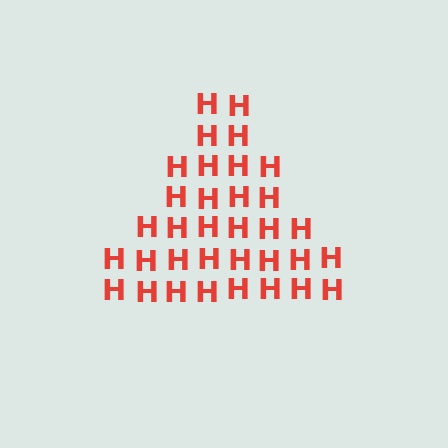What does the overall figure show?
The overall figure shows a triangle.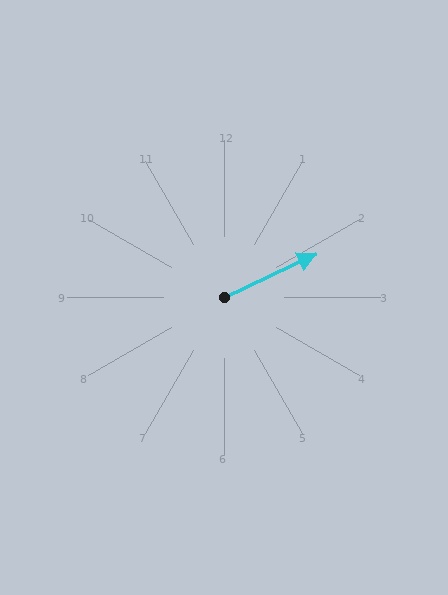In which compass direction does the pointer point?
Northeast.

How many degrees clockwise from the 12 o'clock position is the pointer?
Approximately 64 degrees.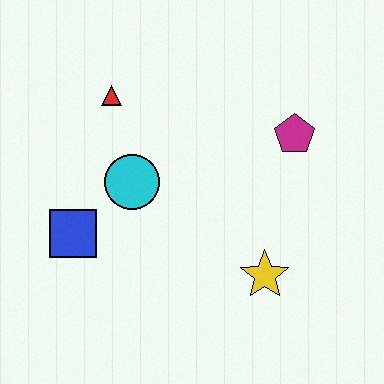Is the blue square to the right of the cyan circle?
No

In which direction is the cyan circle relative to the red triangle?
The cyan circle is below the red triangle.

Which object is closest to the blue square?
The cyan circle is closest to the blue square.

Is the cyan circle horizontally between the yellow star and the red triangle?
Yes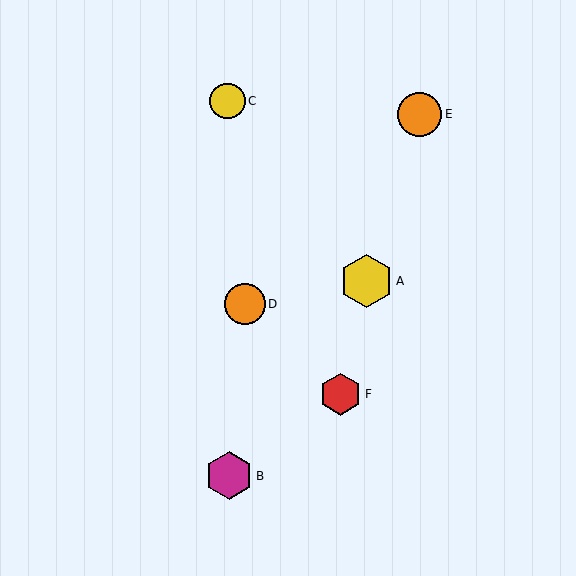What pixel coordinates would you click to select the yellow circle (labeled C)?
Click at (227, 101) to select the yellow circle C.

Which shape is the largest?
The yellow hexagon (labeled A) is the largest.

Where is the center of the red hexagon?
The center of the red hexagon is at (341, 394).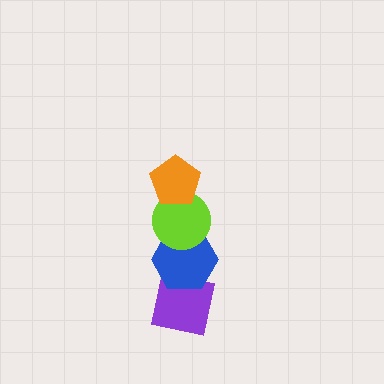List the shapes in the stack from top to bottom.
From top to bottom: the orange pentagon, the lime circle, the blue hexagon, the purple square.